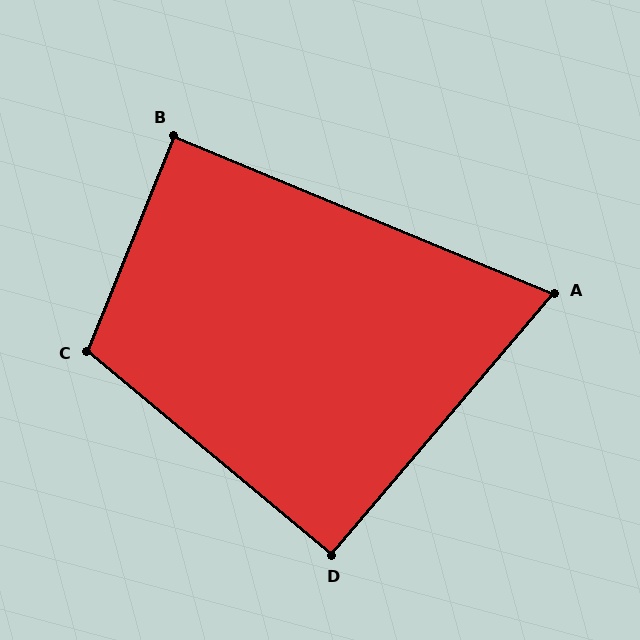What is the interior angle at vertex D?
Approximately 91 degrees (approximately right).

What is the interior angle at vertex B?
Approximately 89 degrees (approximately right).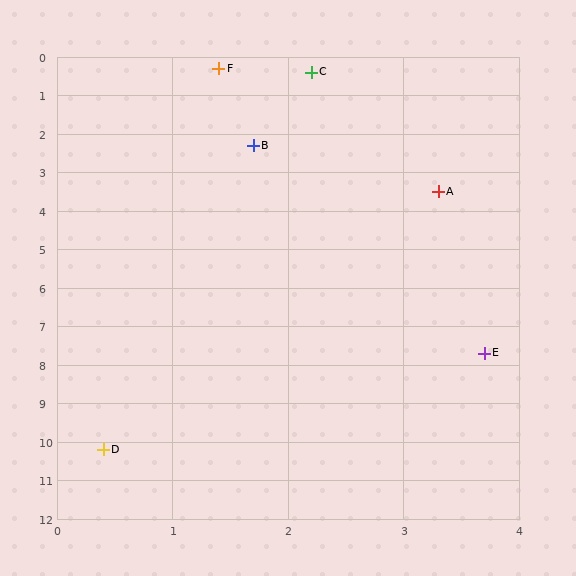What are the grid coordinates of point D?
Point D is at approximately (0.4, 10.2).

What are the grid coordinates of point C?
Point C is at approximately (2.2, 0.4).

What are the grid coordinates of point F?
Point F is at approximately (1.4, 0.3).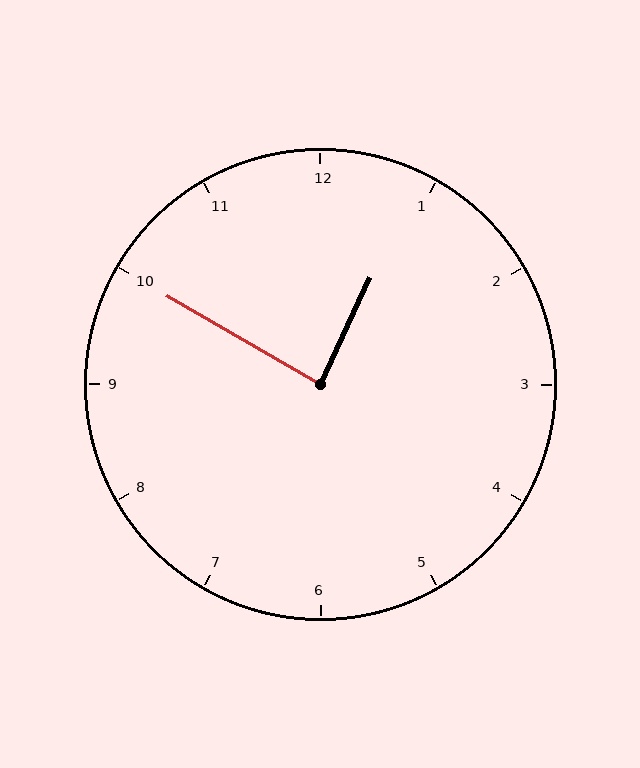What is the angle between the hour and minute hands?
Approximately 85 degrees.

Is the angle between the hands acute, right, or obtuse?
It is right.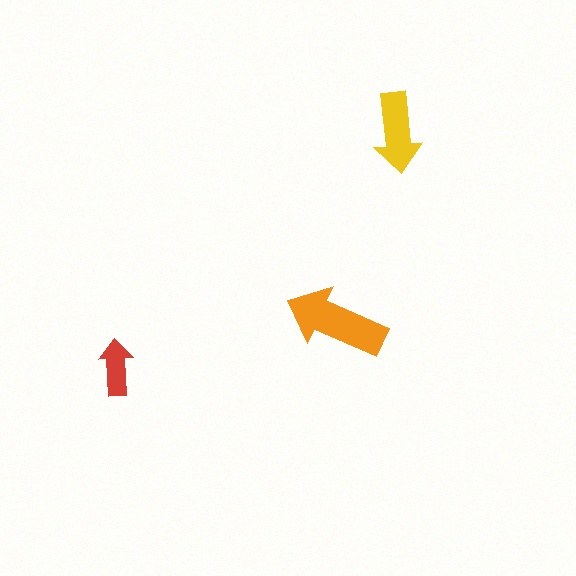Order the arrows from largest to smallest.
the orange one, the yellow one, the red one.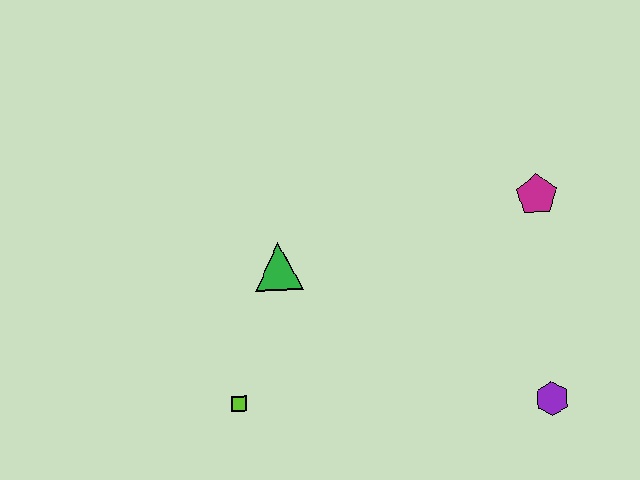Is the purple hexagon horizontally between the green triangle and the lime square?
No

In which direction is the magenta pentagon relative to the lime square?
The magenta pentagon is to the right of the lime square.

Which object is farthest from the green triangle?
The purple hexagon is farthest from the green triangle.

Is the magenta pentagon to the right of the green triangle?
Yes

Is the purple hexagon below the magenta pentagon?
Yes